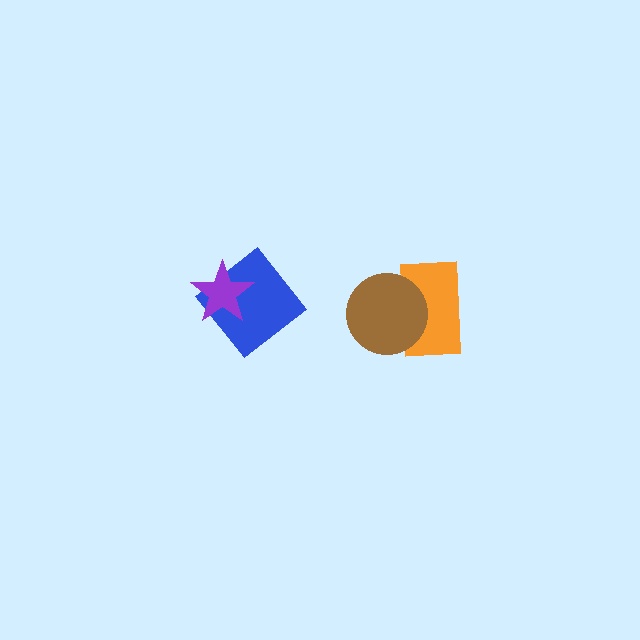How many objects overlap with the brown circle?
1 object overlaps with the brown circle.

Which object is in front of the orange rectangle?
The brown circle is in front of the orange rectangle.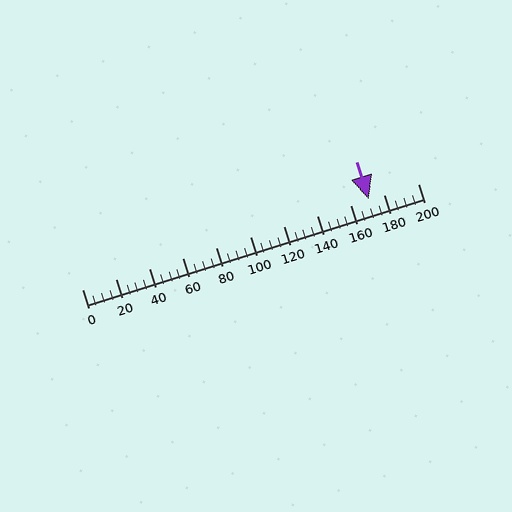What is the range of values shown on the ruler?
The ruler shows values from 0 to 200.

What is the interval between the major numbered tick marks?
The major tick marks are spaced 20 units apart.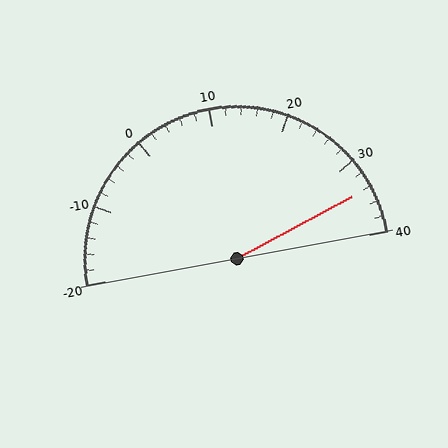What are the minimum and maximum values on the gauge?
The gauge ranges from -20 to 40.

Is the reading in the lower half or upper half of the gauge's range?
The reading is in the upper half of the range (-20 to 40).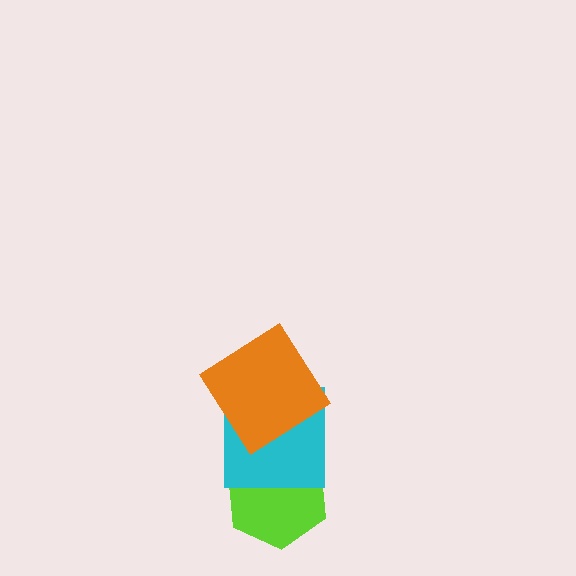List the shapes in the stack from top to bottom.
From top to bottom: the orange diamond, the cyan square, the lime hexagon.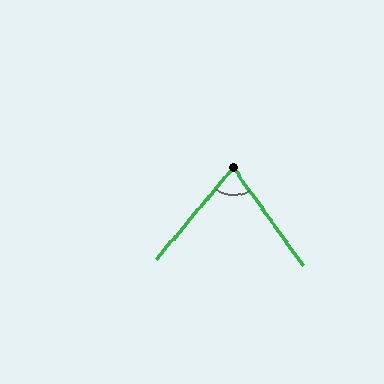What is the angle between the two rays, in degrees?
Approximately 75 degrees.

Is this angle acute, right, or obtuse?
It is acute.